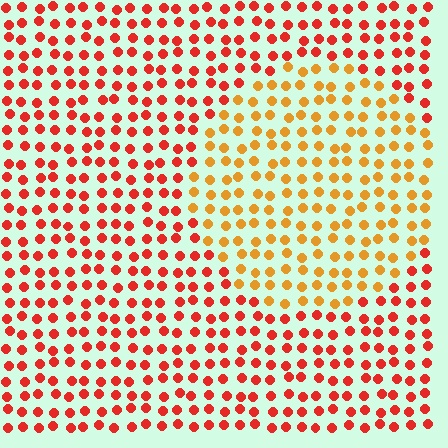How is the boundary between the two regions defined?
The boundary is defined purely by a slight shift in hue (about 35 degrees). Spacing, size, and orientation are identical on both sides.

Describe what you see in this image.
The image is filled with small red elements in a uniform arrangement. A circle-shaped region is visible where the elements are tinted to a slightly different hue, forming a subtle color boundary.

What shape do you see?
I see a circle.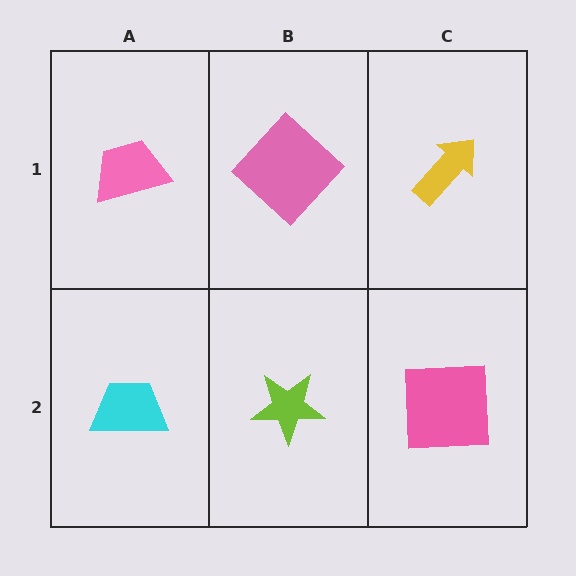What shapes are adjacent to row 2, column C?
A yellow arrow (row 1, column C), a lime star (row 2, column B).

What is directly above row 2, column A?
A pink trapezoid.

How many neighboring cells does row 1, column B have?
3.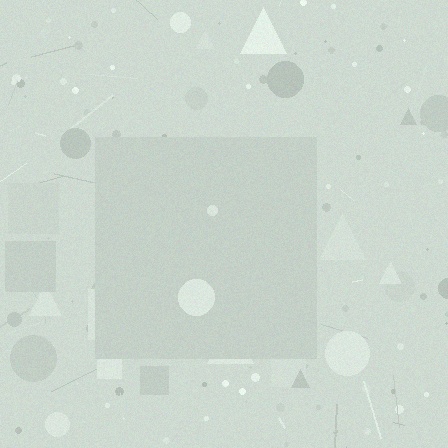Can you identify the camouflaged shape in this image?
The camouflaged shape is a square.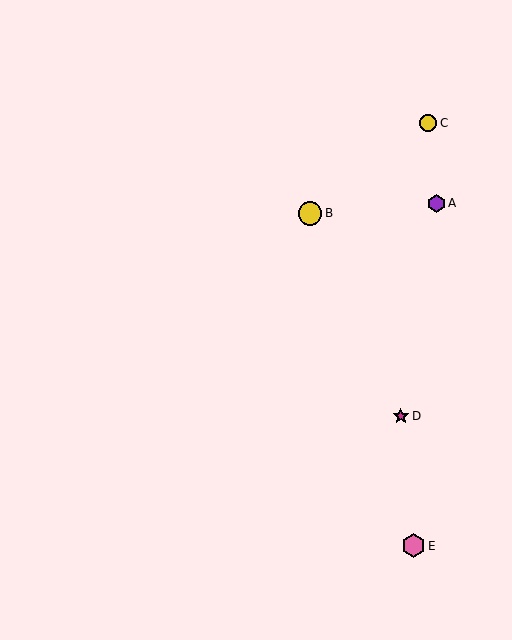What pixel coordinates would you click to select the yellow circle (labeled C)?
Click at (428, 123) to select the yellow circle C.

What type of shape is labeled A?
Shape A is a purple hexagon.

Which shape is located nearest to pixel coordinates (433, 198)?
The purple hexagon (labeled A) at (436, 203) is nearest to that location.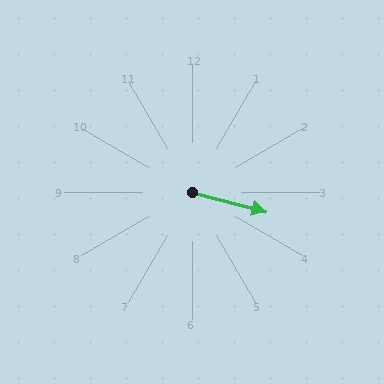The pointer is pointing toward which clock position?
Roughly 4 o'clock.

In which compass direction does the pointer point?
East.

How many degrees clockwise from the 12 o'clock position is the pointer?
Approximately 105 degrees.